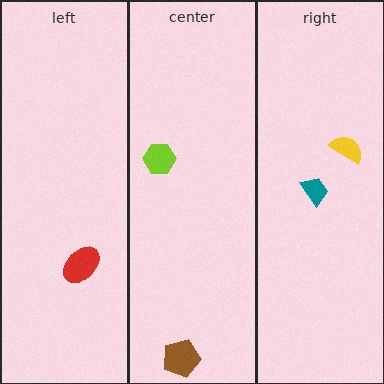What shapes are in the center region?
The lime hexagon, the brown pentagon.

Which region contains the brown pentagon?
The center region.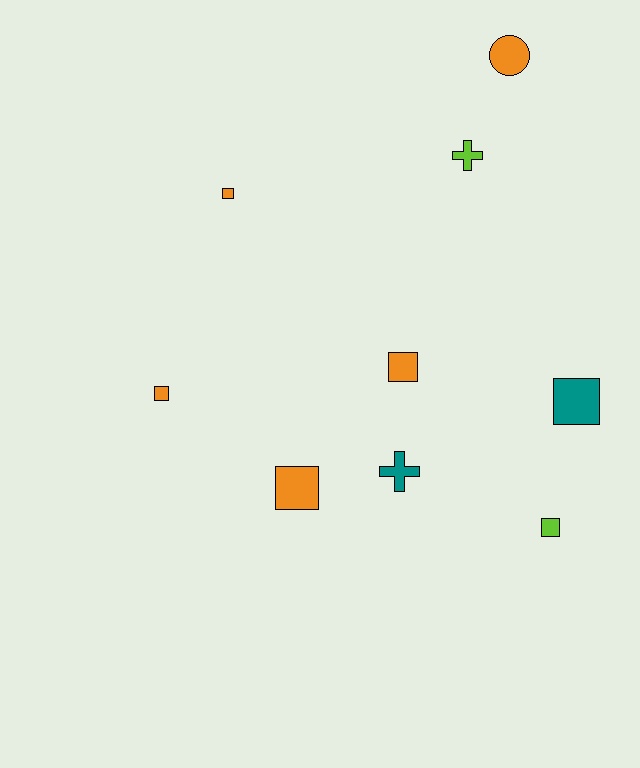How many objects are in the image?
There are 9 objects.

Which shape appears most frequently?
Square, with 6 objects.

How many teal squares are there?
There is 1 teal square.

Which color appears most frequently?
Orange, with 5 objects.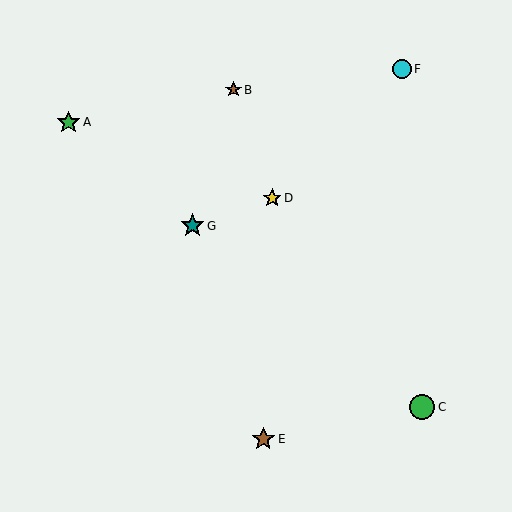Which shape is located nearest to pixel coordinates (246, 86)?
The brown star (labeled B) at (233, 90) is nearest to that location.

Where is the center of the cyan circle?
The center of the cyan circle is at (402, 69).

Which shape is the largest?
The green circle (labeled C) is the largest.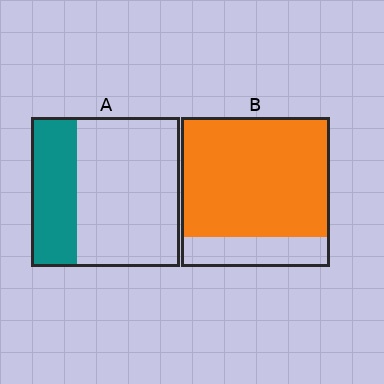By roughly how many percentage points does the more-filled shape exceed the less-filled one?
By roughly 50 percentage points (B over A).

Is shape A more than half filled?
No.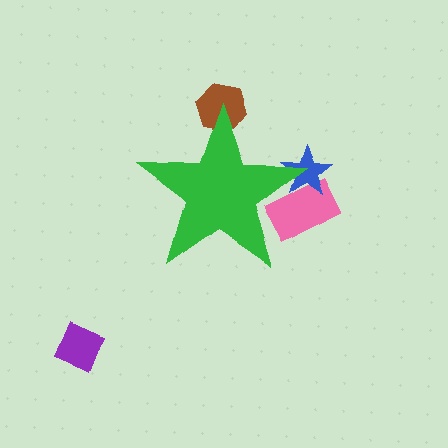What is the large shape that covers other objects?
A green star.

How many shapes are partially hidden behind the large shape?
3 shapes are partially hidden.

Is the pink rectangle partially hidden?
Yes, the pink rectangle is partially hidden behind the green star.